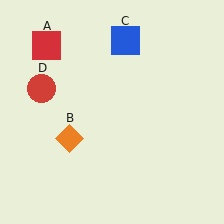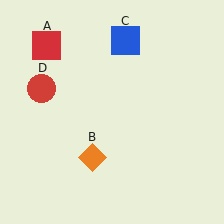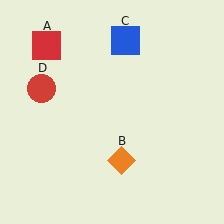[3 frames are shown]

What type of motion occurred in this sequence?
The orange diamond (object B) rotated counterclockwise around the center of the scene.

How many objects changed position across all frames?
1 object changed position: orange diamond (object B).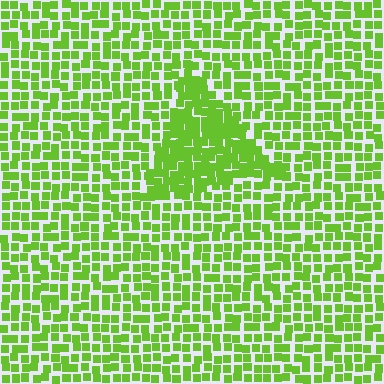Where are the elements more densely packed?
The elements are more densely packed inside the triangle boundary.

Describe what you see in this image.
The image contains small lime elements arranged at two different densities. A triangle-shaped region is visible where the elements are more densely packed than the surrounding area.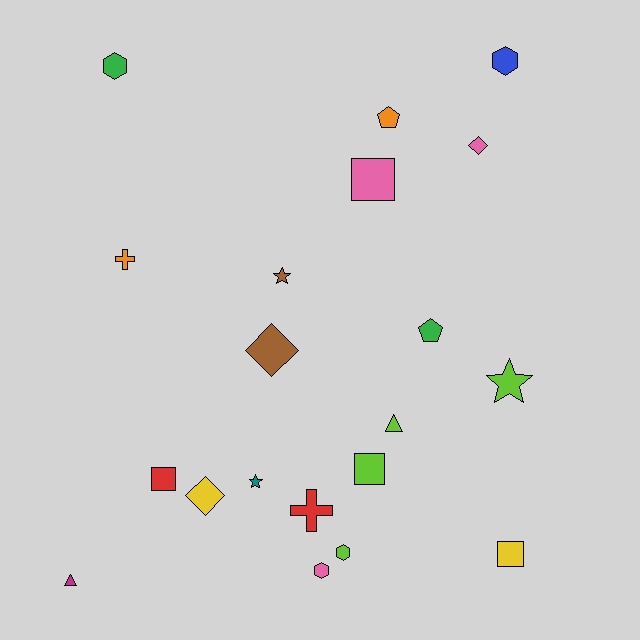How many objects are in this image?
There are 20 objects.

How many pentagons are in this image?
There are 2 pentagons.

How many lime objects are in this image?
There are 4 lime objects.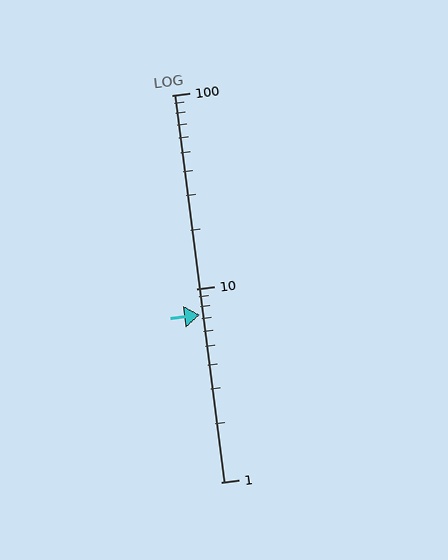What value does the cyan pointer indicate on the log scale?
The pointer indicates approximately 7.3.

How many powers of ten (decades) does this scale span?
The scale spans 2 decades, from 1 to 100.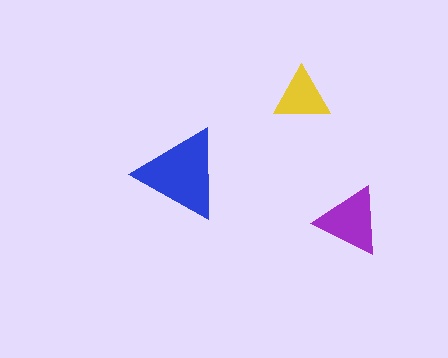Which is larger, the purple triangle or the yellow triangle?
The purple one.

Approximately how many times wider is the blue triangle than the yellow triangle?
About 1.5 times wider.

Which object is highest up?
The yellow triangle is topmost.